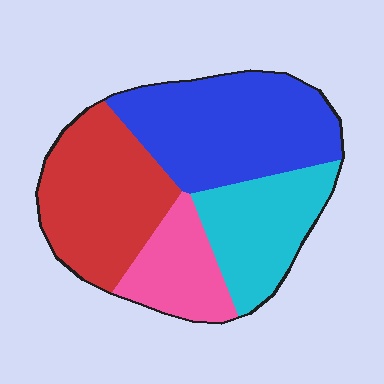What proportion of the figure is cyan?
Cyan takes up about one fifth (1/5) of the figure.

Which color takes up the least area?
Pink, at roughly 15%.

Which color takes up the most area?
Blue, at roughly 35%.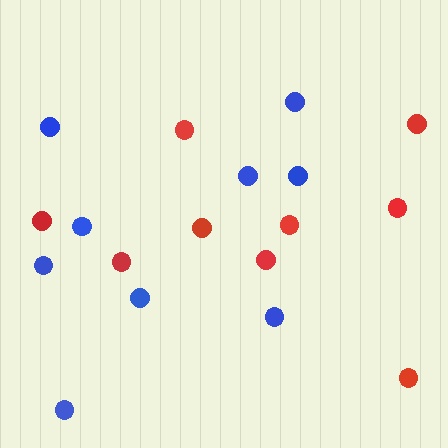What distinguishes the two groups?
There are 2 groups: one group of blue circles (9) and one group of red circles (9).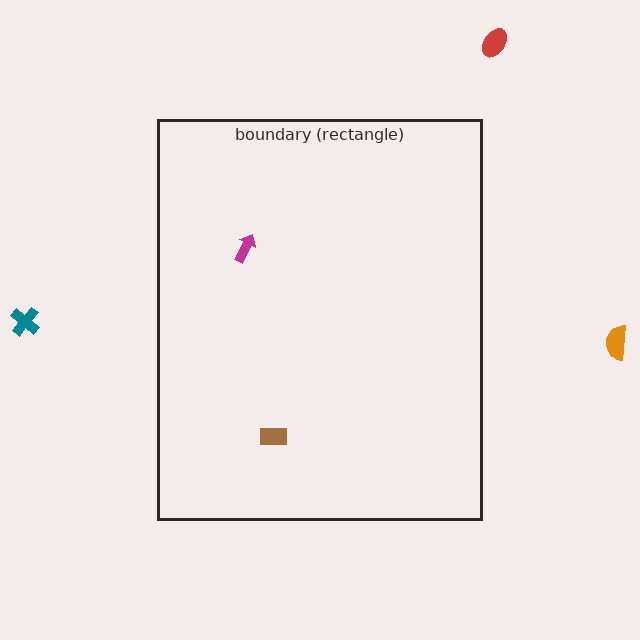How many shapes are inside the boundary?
2 inside, 3 outside.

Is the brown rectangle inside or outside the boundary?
Inside.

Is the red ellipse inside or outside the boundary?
Outside.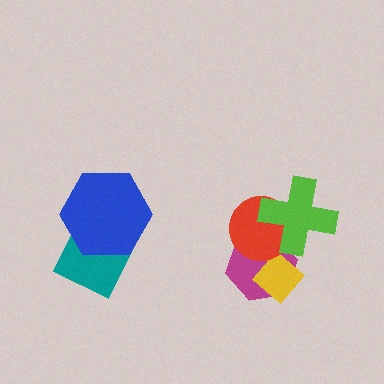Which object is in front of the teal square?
The blue hexagon is in front of the teal square.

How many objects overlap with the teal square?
1 object overlaps with the teal square.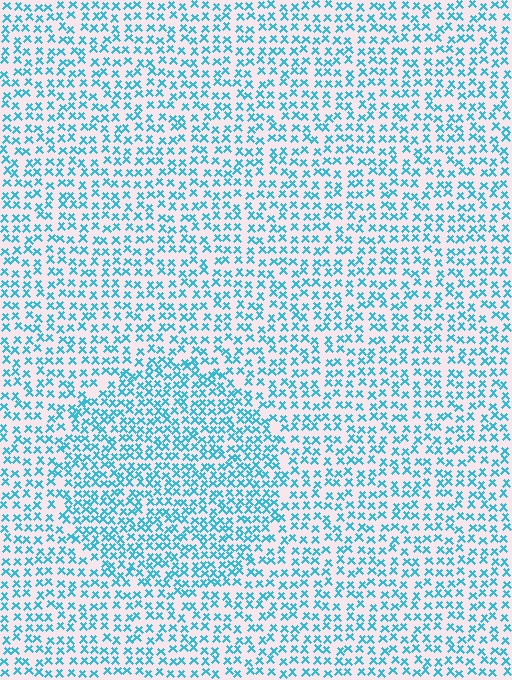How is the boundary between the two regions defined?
The boundary is defined by a change in element density (approximately 1.5x ratio). All elements are the same color, size, and shape.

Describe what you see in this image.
The image contains small cyan elements arranged at two different densities. A circle-shaped region is visible where the elements are more densely packed than the surrounding area.